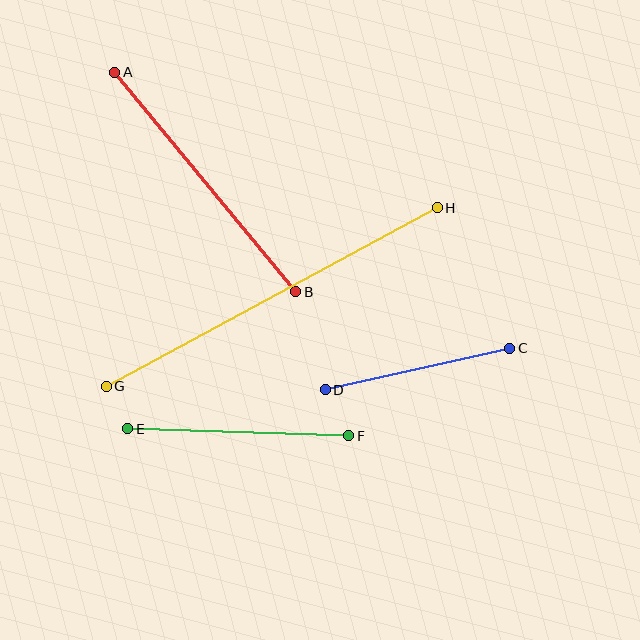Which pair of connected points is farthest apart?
Points G and H are farthest apart.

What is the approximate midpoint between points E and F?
The midpoint is at approximately (238, 432) pixels.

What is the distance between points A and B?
The distance is approximately 285 pixels.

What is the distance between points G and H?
The distance is approximately 376 pixels.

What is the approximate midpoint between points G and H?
The midpoint is at approximately (272, 297) pixels.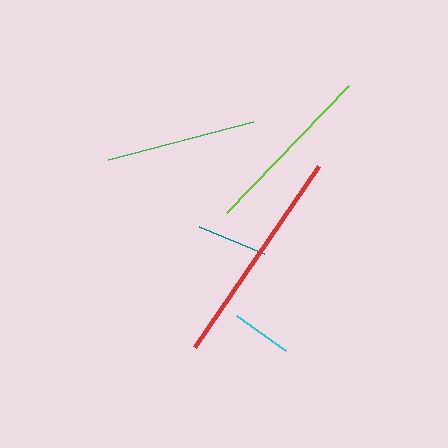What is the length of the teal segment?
The teal segment is approximately 71 pixels long.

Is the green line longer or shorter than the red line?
The red line is longer than the green line.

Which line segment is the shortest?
The cyan line is the shortest at approximately 61 pixels.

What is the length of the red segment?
The red segment is approximately 220 pixels long.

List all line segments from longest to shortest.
From longest to shortest: red, lime, green, teal, cyan.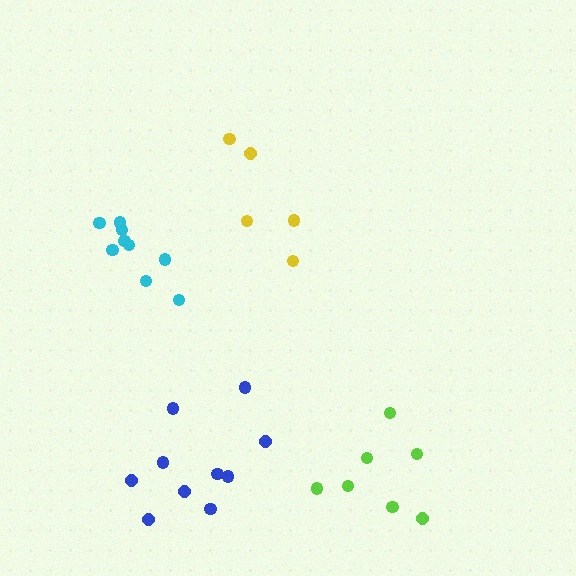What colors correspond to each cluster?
The clusters are colored: blue, lime, yellow, cyan.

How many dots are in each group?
Group 1: 10 dots, Group 2: 7 dots, Group 3: 5 dots, Group 4: 9 dots (31 total).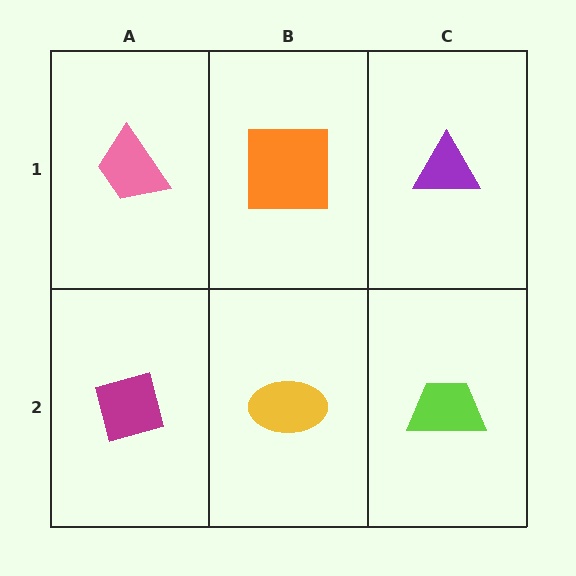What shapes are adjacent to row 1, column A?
A magenta square (row 2, column A), an orange square (row 1, column B).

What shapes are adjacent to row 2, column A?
A pink trapezoid (row 1, column A), a yellow ellipse (row 2, column B).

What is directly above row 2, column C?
A purple triangle.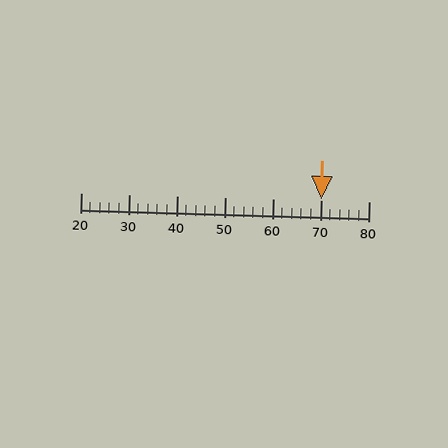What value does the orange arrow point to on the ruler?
The orange arrow points to approximately 70.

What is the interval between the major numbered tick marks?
The major tick marks are spaced 10 units apart.